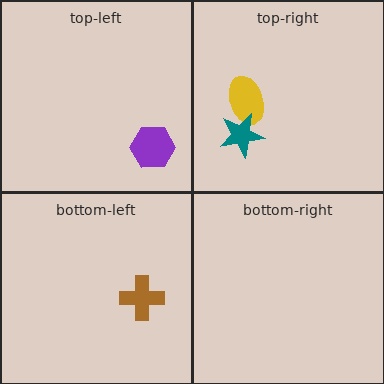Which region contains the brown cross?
The bottom-left region.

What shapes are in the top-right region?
The yellow ellipse, the teal star.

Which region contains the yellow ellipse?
The top-right region.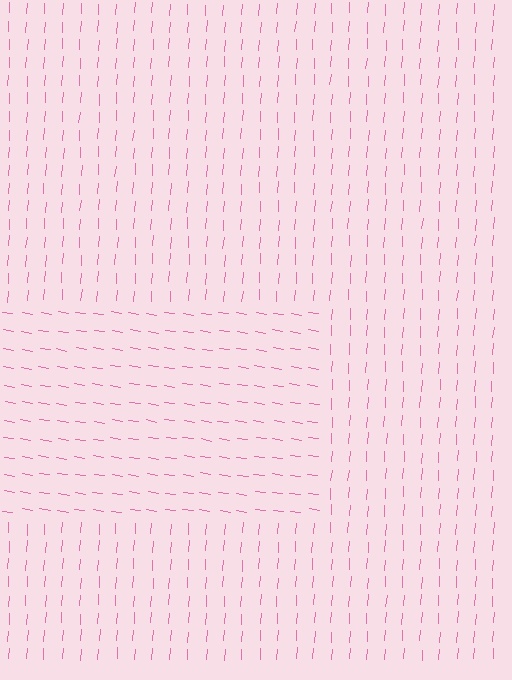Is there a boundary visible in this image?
Yes, there is a texture boundary formed by a change in line orientation.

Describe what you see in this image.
The image is filled with small pink line segments. A rectangle region in the image has lines oriented differently from the surrounding lines, creating a visible texture boundary.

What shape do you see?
I see a rectangle.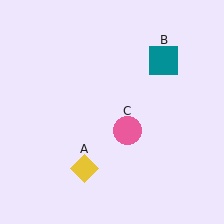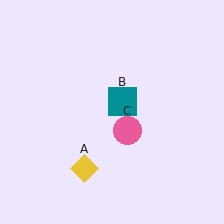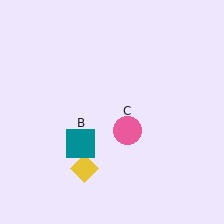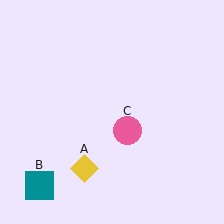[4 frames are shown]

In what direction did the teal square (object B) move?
The teal square (object B) moved down and to the left.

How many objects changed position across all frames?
1 object changed position: teal square (object B).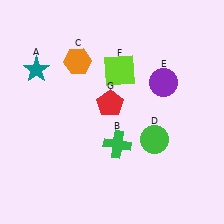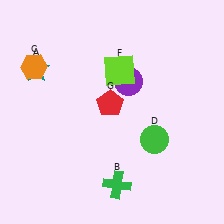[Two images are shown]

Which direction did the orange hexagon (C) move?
The orange hexagon (C) moved left.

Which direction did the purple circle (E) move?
The purple circle (E) moved left.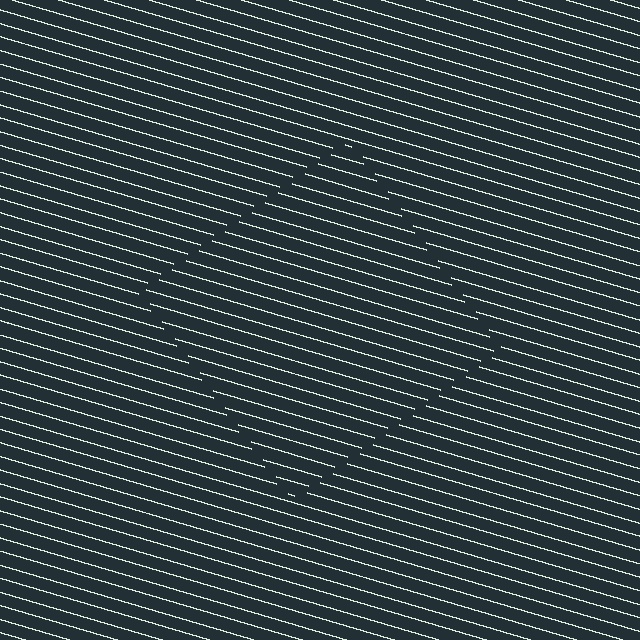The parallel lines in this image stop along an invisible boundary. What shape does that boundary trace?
An illusory square. The interior of the shape contains the same grating, shifted by half a period — the contour is defined by the phase discontinuity where line-ends from the inner and outer gratings abut.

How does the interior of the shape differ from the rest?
The interior of the shape contains the same grating, shifted by half a period — the contour is defined by the phase discontinuity where line-ends from the inner and outer gratings abut.